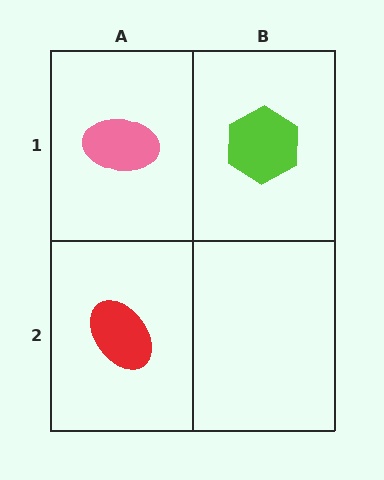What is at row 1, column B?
A lime hexagon.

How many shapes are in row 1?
2 shapes.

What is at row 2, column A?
A red ellipse.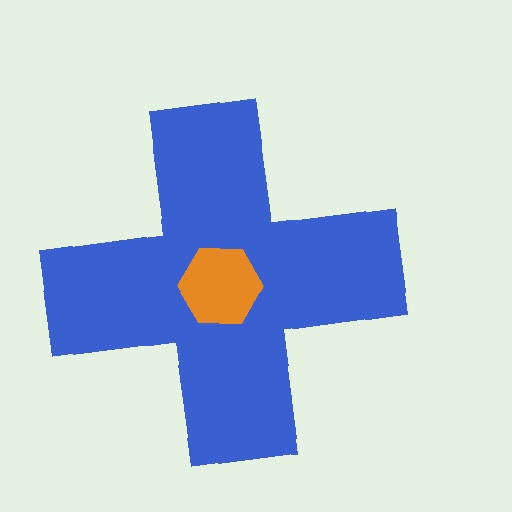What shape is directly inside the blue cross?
The orange hexagon.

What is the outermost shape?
The blue cross.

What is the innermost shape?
The orange hexagon.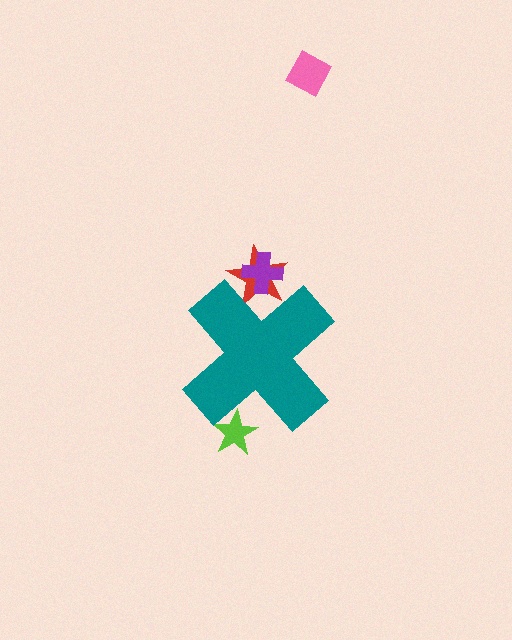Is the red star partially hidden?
Yes, the red star is partially hidden behind the teal cross.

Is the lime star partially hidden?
Yes, the lime star is partially hidden behind the teal cross.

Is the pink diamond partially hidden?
No, the pink diamond is fully visible.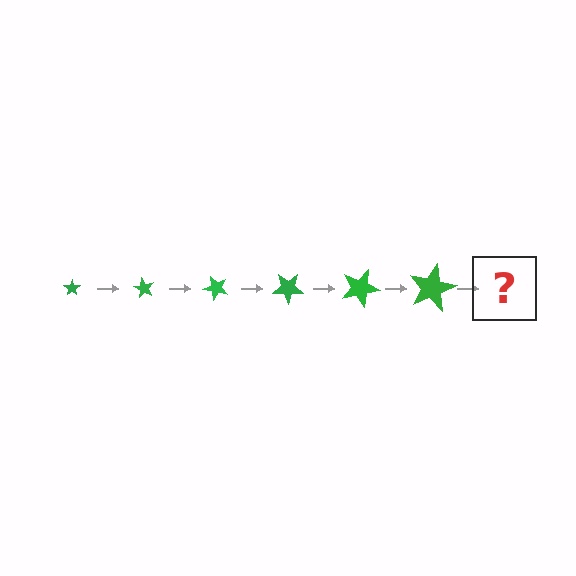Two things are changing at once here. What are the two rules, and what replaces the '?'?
The two rules are that the star grows larger each step and it rotates 60 degrees each step. The '?' should be a star, larger than the previous one and rotated 360 degrees from the start.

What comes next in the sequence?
The next element should be a star, larger than the previous one and rotated 360 degrees from the start.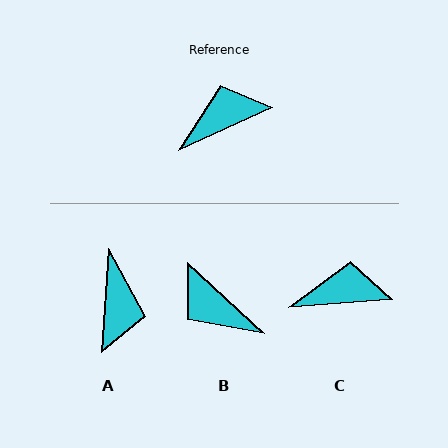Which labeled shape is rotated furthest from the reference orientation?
A, about 118 degrees away.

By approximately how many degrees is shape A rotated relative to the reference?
Approximately 118 degrees clockwise.